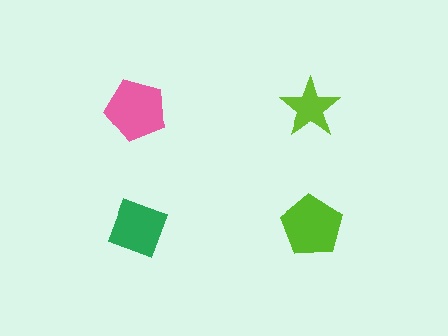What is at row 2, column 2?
A lime pentagon.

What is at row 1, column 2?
A lime star.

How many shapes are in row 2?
2 shapes.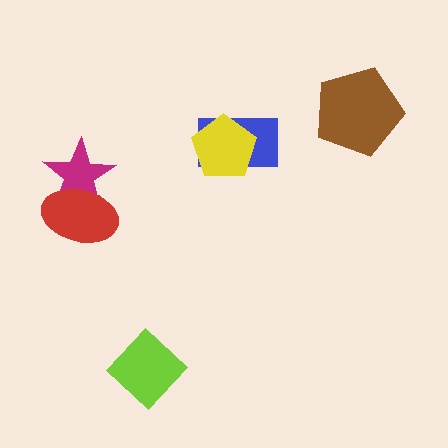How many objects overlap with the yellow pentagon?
1 object overlaps with the yellow pentagon.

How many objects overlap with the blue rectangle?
1 object overlaps with the blue rectangle.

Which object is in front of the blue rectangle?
The yellow pentagon is in front of the blue rectangle.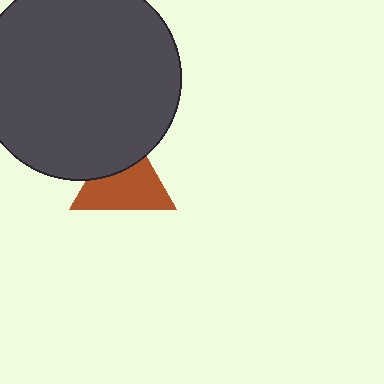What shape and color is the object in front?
The object in front is a dark gray circle.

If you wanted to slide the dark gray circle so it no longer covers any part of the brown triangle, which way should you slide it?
Slide it up — that is the most direct way to separate the two shapes.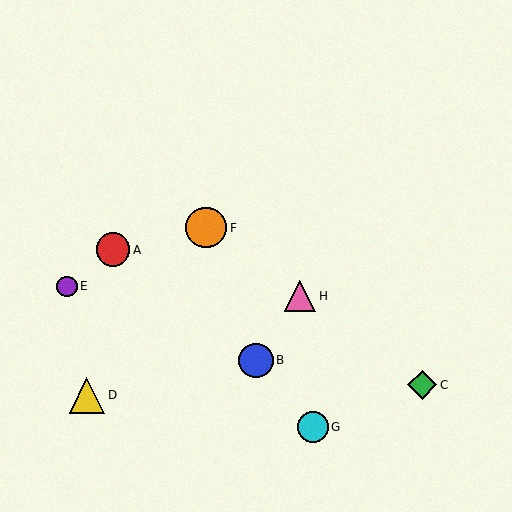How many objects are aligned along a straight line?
3 objects (C, F, H) are aligned along a straight line.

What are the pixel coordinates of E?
Object E is at (67, 286).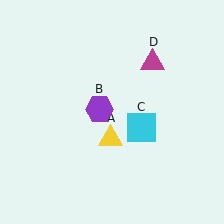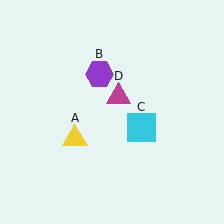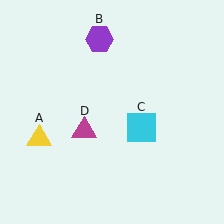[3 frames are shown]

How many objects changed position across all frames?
3 objects changed position: yellow triangle (object A), purple hexagon (object B), magenta triangle (object D).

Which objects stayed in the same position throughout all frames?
Cyan square (object C) remained stationary.